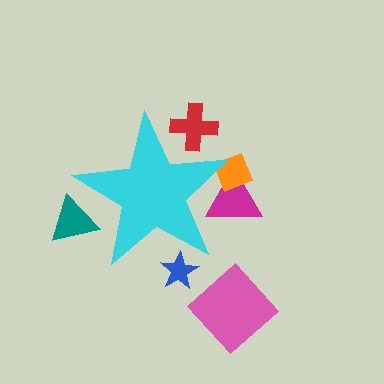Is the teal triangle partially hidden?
Yes, the teal triangle is partially hidden behind the cyan star.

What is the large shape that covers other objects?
A cyan star.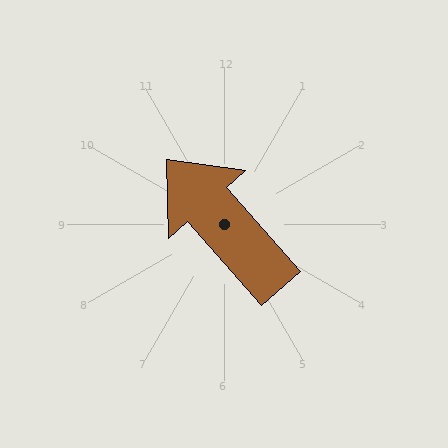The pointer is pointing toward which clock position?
Roughly 11 o'clock.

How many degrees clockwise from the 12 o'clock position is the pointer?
Approximately 318 degrees.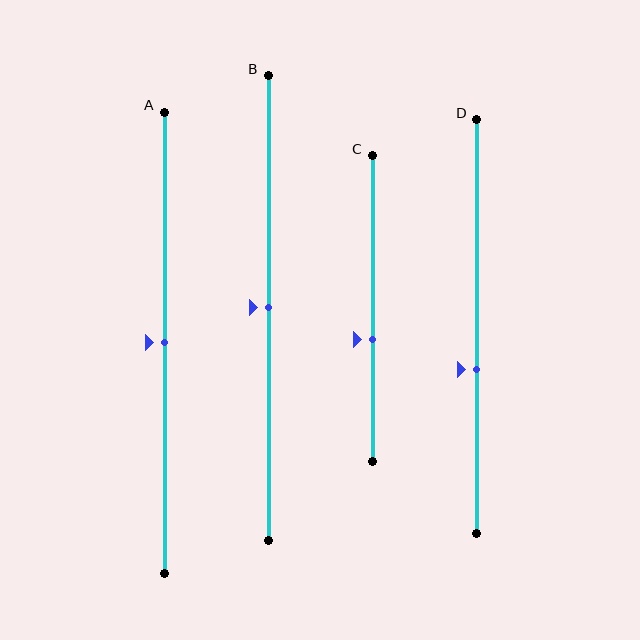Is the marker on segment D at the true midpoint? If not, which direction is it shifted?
No, the marker on segment D is shifted downward by about 10% of the segment length.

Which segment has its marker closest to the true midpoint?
Segment A has its marker closest to the true midpoint.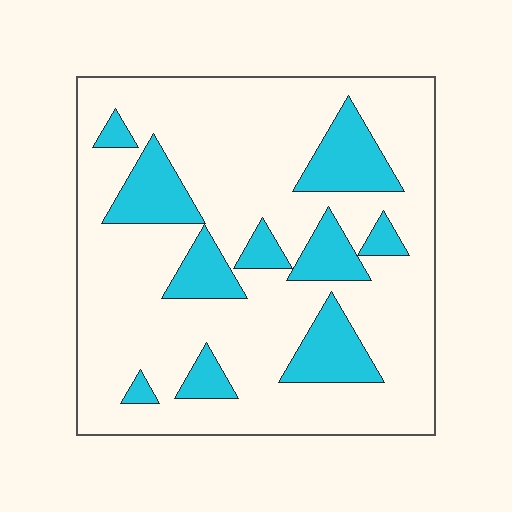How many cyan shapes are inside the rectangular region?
10.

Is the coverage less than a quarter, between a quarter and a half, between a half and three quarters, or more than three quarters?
Less than a quarter.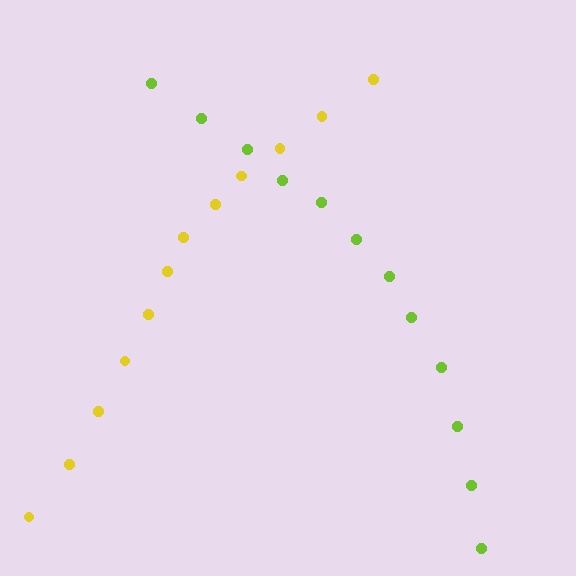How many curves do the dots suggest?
There are 2 distinct paths.